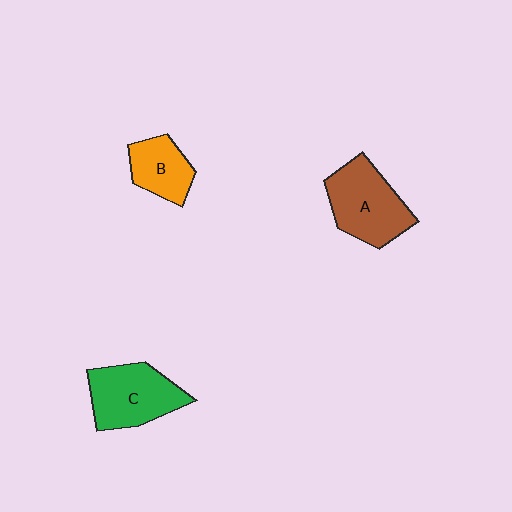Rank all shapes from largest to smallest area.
From largest to smallest: A (brown), C (green), B (orange).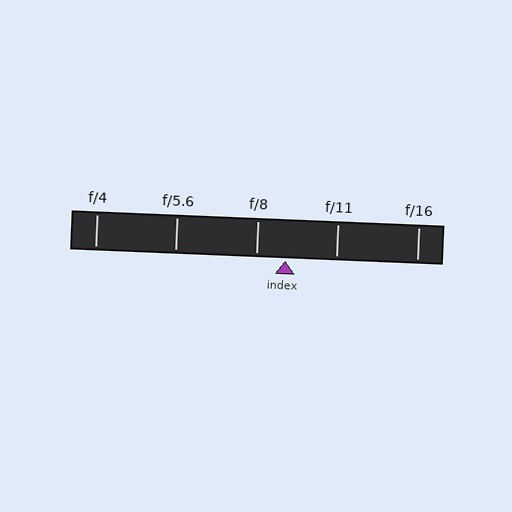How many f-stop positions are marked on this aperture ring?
There are 5 f-stop positions marked.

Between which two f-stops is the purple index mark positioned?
The index mark is between f/8 and f/11.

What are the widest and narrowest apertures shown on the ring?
The widest aperture shown is f/4 and the narrowest is f/16.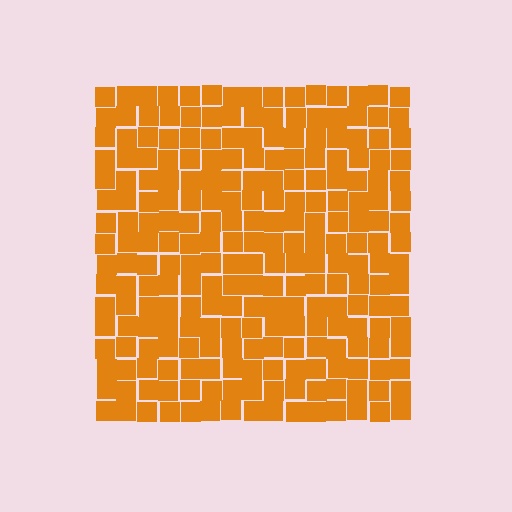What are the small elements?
The small elements are squares.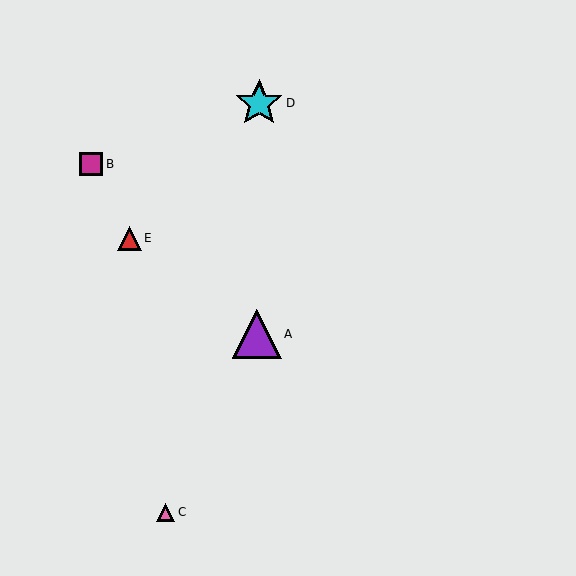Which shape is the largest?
The purple triangle (labeled A) is the largest.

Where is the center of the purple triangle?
The center of the purple triangle is at (257, 334).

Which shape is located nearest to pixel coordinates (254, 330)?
The purple triangle (labeled A) at (257, 334) is nearest to that location.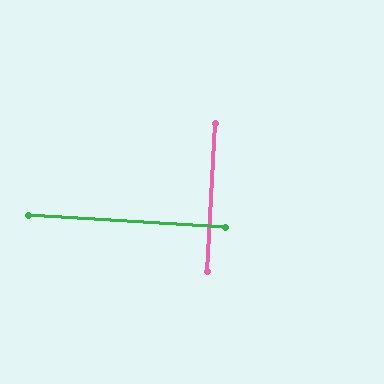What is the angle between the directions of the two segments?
Approximately 89 degrees.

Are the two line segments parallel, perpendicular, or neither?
Perpendicular — they meet at approximately 89°.